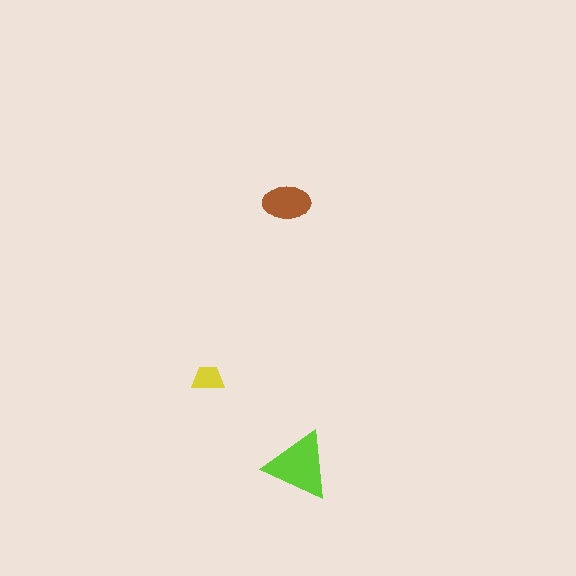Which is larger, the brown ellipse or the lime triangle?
The lime triangle.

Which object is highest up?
The brown ellipse is topmost.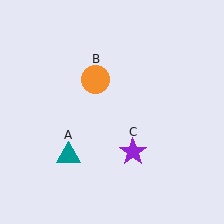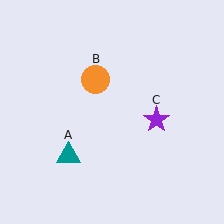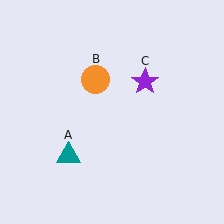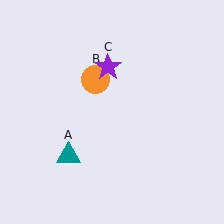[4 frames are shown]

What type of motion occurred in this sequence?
The purple star (object C) rotated counterclockwise around the center of the scene.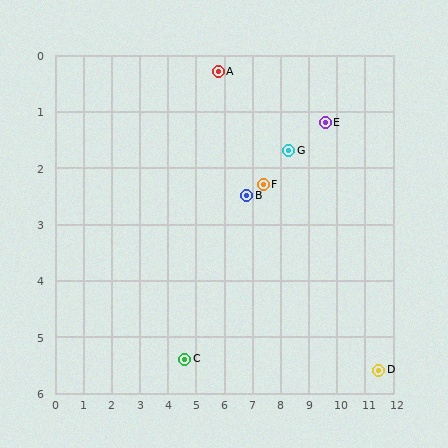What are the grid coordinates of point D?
Point D is at approximately (11.5, 5.6).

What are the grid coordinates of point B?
Point B is at approximately (6.8, 2.5).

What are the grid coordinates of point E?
Point E is at approximately (9.6, 1.2).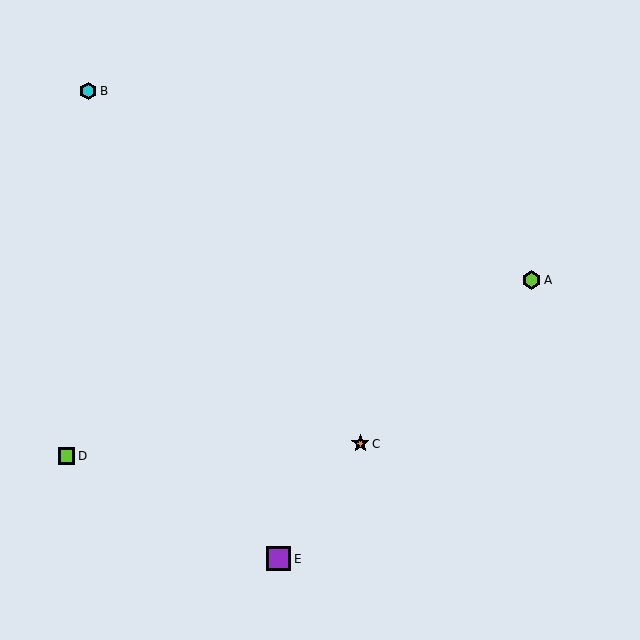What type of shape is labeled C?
Shape C is an orange star.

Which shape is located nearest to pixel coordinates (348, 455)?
The orange star (labeled C) at (360, 444) is nearest to that location.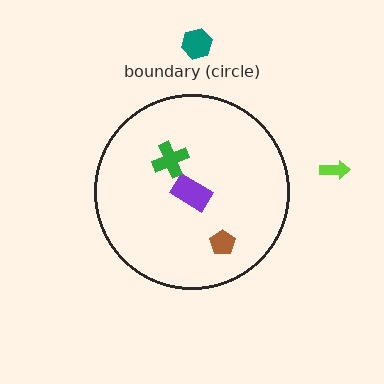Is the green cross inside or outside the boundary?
Inside.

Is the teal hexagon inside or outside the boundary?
Outside.